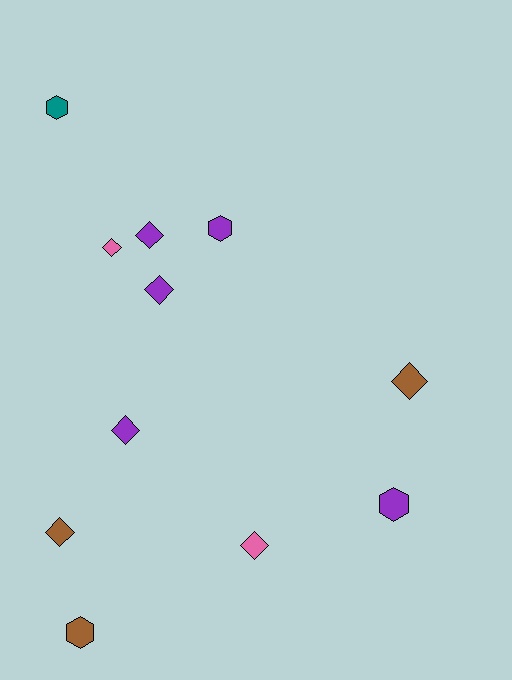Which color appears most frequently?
Purple, with 5 objects.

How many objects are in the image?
There are 11 objects.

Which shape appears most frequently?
Diamond, with 7 objects.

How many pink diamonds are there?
There are 2 pink diamonds.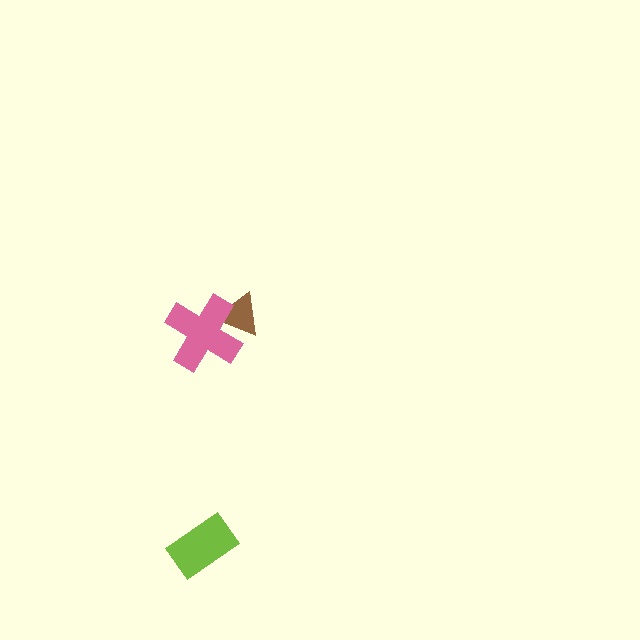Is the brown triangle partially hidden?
Yes, it is partially covered by another shape.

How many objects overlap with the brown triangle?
1 object overlaps with the brown triangle.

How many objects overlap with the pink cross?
1 object overlaps with the pink cross.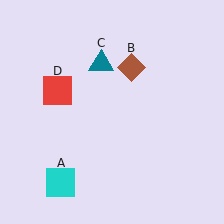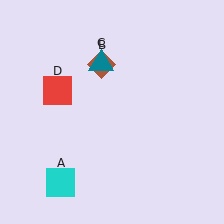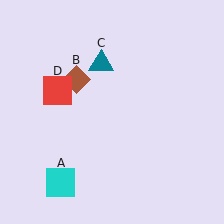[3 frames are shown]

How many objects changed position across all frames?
1 object changed position: brown diamond (object B).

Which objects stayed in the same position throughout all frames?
Cyan square (object A) and teal triangle (object C) and red square (object D) remained stationary.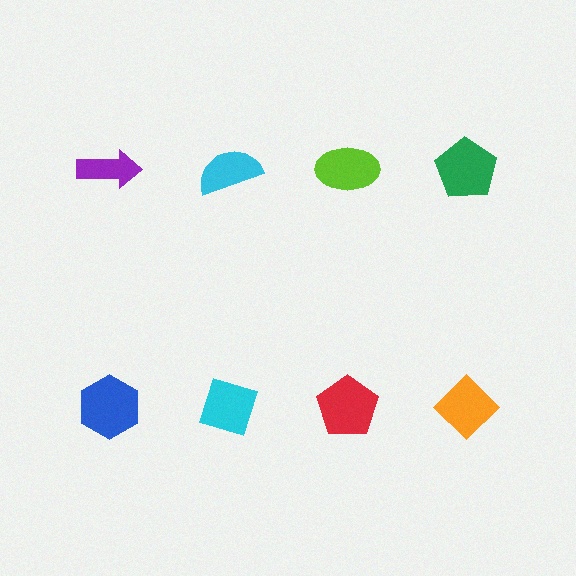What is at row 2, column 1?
A blue hexagon.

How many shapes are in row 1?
4 shapes.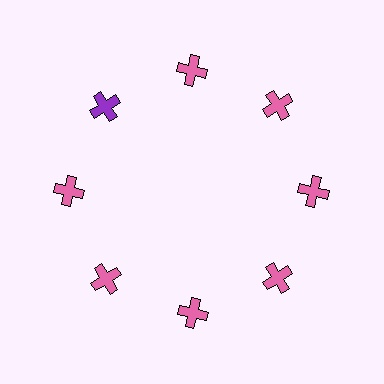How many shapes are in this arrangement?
There are 8 shapes arranged in a ring pattern.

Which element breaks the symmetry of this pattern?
The purple cross at roughly the 10 o'clock position breaks the symmetry. All other shapes are pink crosses.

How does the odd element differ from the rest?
It has a different color: purple instead of pink.